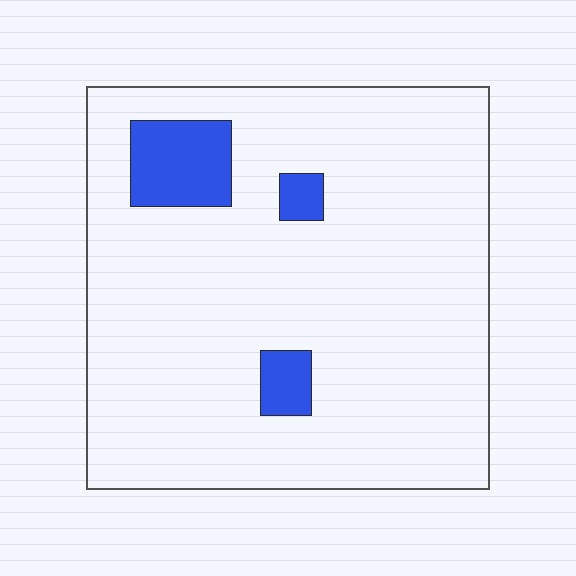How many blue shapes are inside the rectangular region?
3.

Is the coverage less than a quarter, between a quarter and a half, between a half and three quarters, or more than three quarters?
Less than a quarter.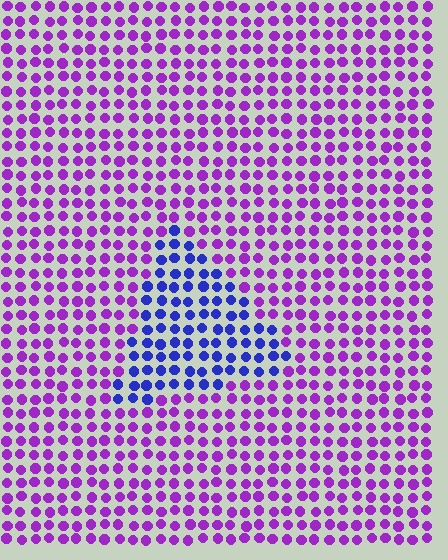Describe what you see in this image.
The image is filled with small purple elements in a uniform arrangement. A triangle-shaped region is visible where the elements are tinted to a slightly different hue, forming a subtle color boundary.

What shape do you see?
I see a triangle.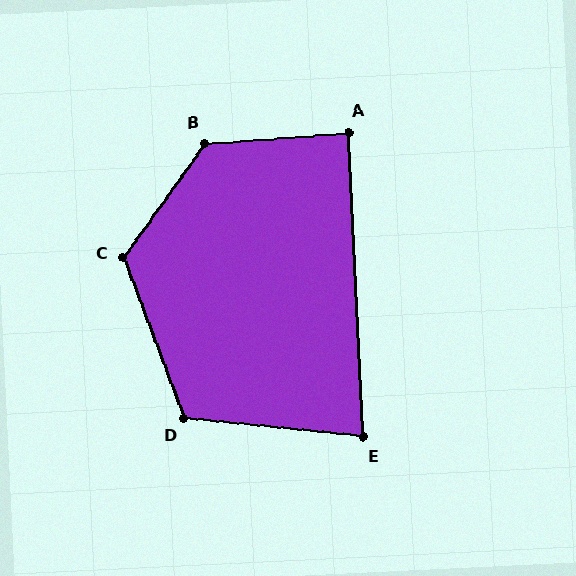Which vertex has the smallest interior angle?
E, at approximately 82 degrees.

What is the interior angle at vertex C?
Approximately 124 degrees (obtuse).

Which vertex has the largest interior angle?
B, at approximately 129 degrees.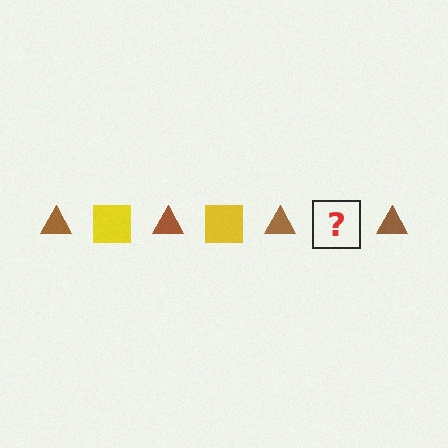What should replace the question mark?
The question mark should be replaced with a yellow square.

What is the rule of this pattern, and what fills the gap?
The rule is that the pattern alternates between brown triangle and yellow square. The gap should be filled with a yellow square.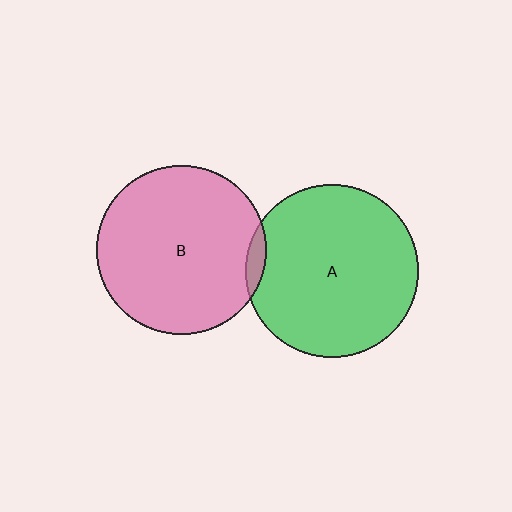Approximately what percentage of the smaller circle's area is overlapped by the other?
Approximately 5%.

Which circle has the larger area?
Circle A (green).